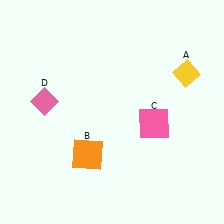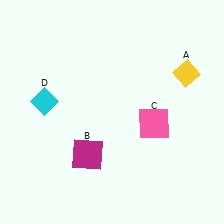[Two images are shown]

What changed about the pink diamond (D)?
In Image 1, D is pink. In Image 2, it changed to cyan.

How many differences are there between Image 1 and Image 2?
There are 2 differences between the two images.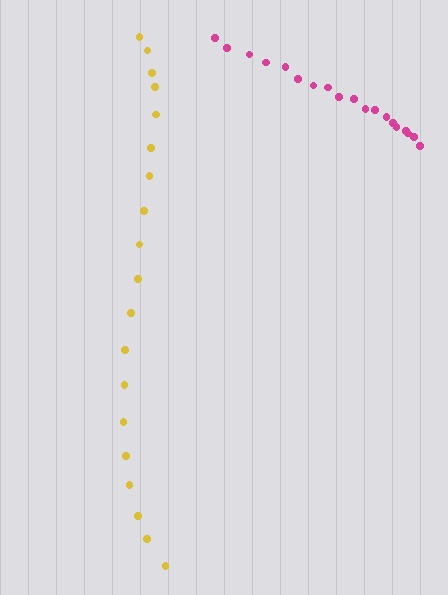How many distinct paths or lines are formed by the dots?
There are 2 distinct paths.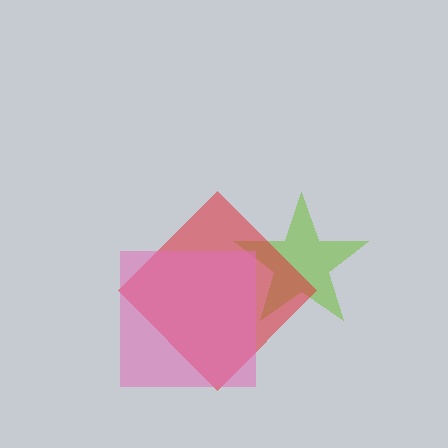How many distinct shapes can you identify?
There are 3 distinct shapes: a lime star, a red diamond, a pink square.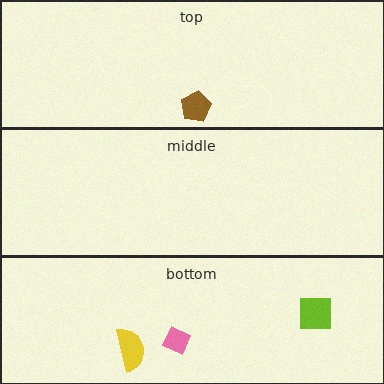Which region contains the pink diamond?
The bottom region.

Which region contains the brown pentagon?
The top region.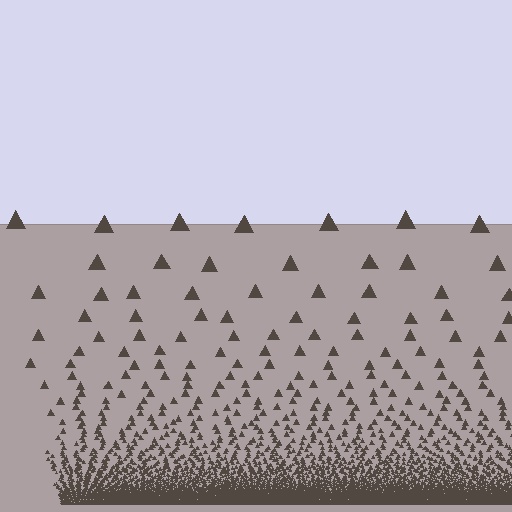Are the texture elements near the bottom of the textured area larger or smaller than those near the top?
Smaller. The gradient is inverted — elements near the bottom are smaller and denser.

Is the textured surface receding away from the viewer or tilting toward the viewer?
The surface appears to tilt toward the viewer. Texture elements get larger and sparser toward the top.